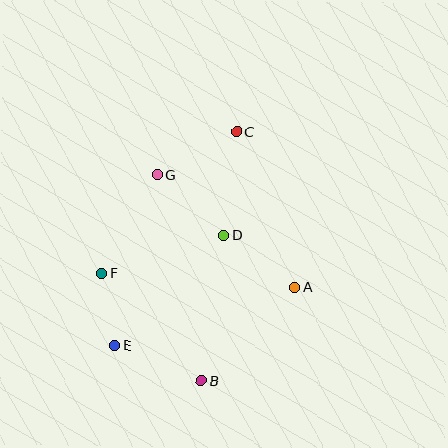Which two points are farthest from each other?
Points B and C are farthest from each other.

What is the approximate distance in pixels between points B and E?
The distance between B and E is approximately 93 pixels.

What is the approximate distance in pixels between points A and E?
The distance between A and E is approximately 189 pixels.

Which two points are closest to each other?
Points E and F are closest to each other.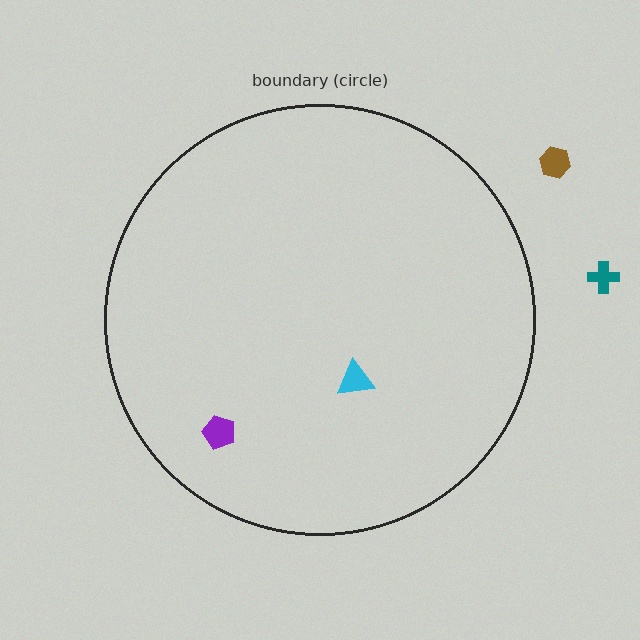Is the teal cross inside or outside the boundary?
Outside.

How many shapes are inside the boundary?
2 inside, 2 outside.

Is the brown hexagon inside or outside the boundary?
Outside.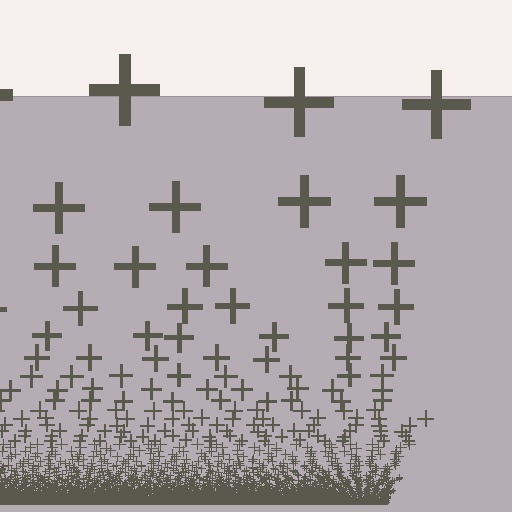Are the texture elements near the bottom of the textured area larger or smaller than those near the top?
Smaller. The gradient is inverted — elements near the bottom are smaller and denser.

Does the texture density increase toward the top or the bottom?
Density increases toward the bottom.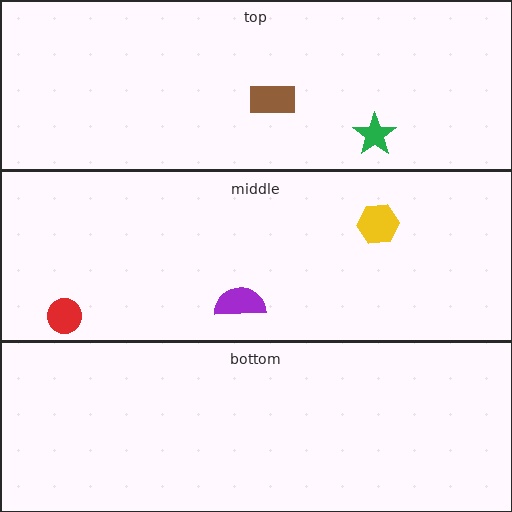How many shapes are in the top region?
2.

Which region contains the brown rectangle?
The top region.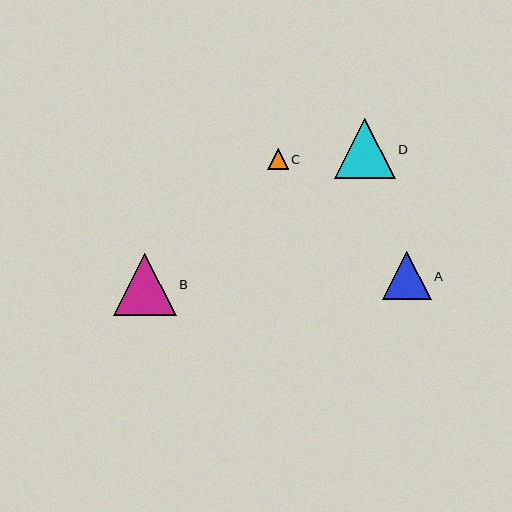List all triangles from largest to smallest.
From largest to smallest: B, D, A, C.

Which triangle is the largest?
Triangle B is the largest with a size of approximately 62 pixels.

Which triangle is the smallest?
Triangle C is the smallest with a size of approximately 21 pixels.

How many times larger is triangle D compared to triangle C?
Triangle D is approximately 2.9 times the size of triangle C.